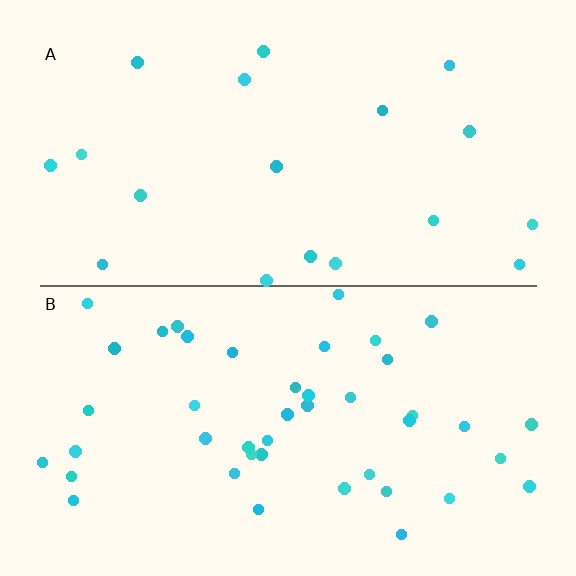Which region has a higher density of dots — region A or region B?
B (the bottom).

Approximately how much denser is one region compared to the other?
Approximately 2.3× — region B over region A.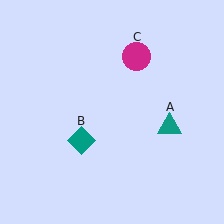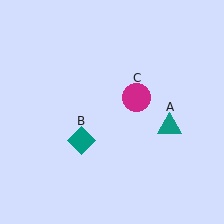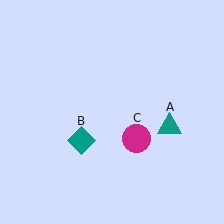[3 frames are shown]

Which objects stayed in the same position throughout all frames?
Teal triangle (object A) and teal diamond (object B) remained stationary.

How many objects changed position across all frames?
1 object changed position: magenta circle (object C).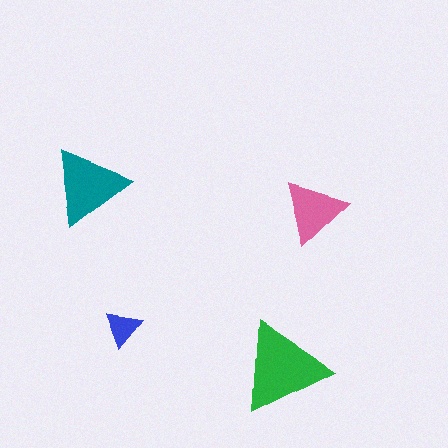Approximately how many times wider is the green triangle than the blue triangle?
About 2.5 times wider.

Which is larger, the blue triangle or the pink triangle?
The pink one.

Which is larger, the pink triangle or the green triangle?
The green one.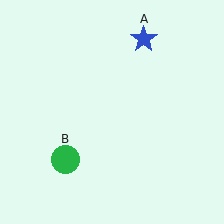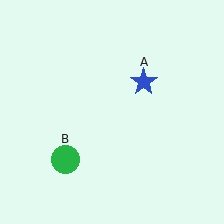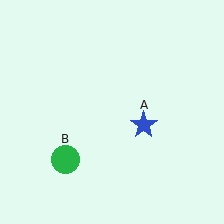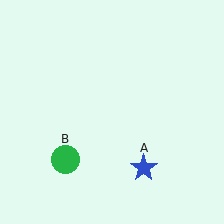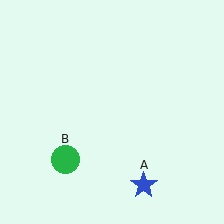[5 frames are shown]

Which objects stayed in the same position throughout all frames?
Green circle (object B) remained stationary.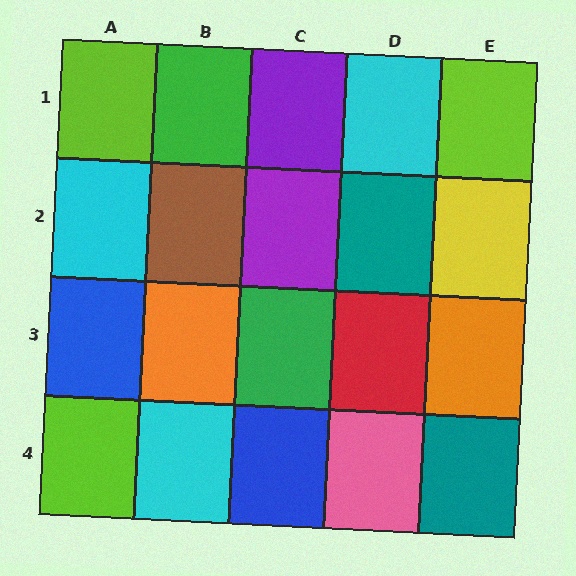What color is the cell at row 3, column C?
Green.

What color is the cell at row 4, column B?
Cyan.